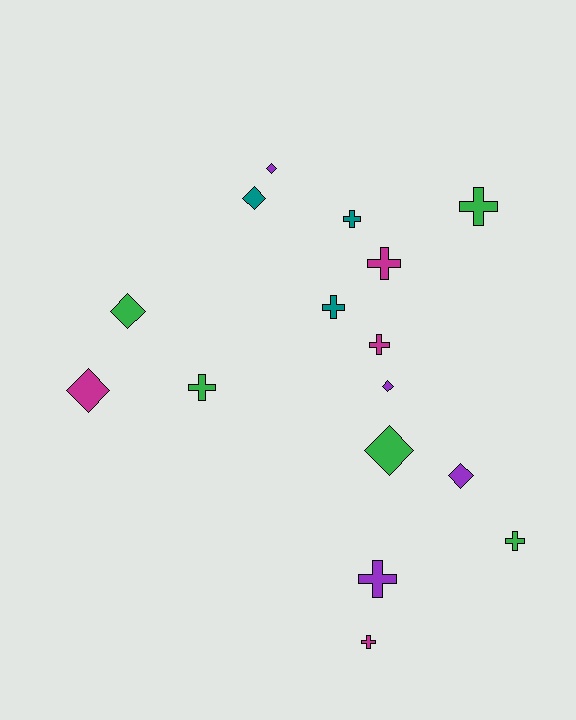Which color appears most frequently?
Green, with 5 objects.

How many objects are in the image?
There are 16 objects.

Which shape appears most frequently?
Cross, with 9 objects.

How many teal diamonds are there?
There is 1 teal diamond.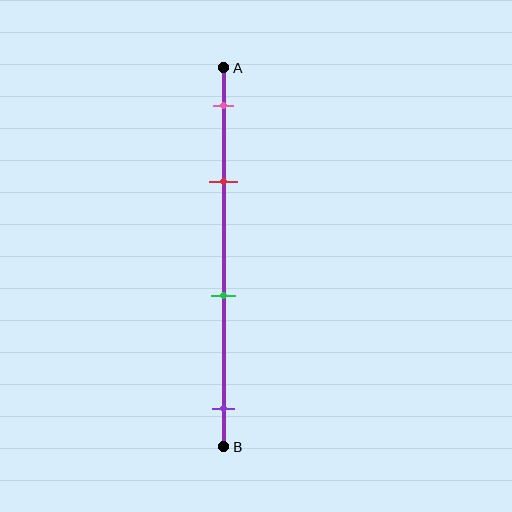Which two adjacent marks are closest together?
The pink and red marks are the closest adjacent pair.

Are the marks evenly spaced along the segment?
No, the marks are not evenly spaced.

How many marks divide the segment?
There are 4 marks dividing the segment.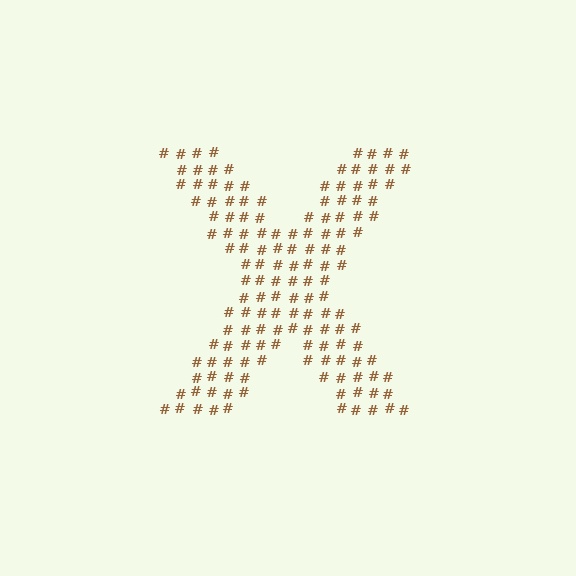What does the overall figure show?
The overall figure shows the letter X.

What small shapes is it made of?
It is made of small hash symbols.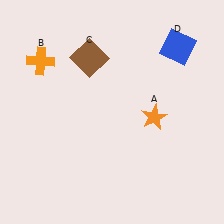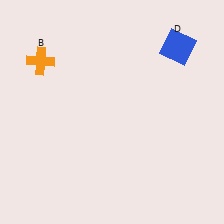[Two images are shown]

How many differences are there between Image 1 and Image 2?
There are 2 differences between the two images.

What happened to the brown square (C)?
The brown square (C) was removed in Image 2. It was in the top-left area of Image 1.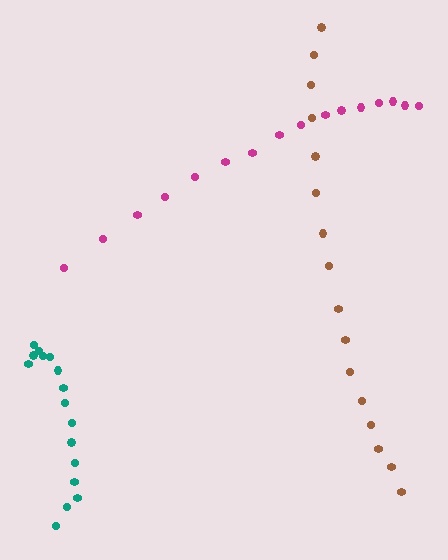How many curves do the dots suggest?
There are 3 distinct paths.